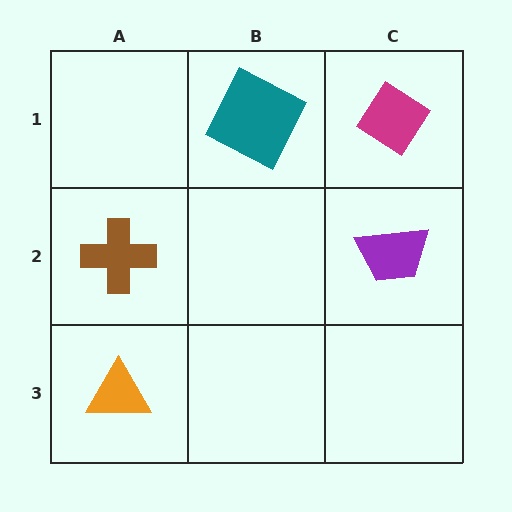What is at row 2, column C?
A purple trapezoid.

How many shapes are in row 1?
2 shapes.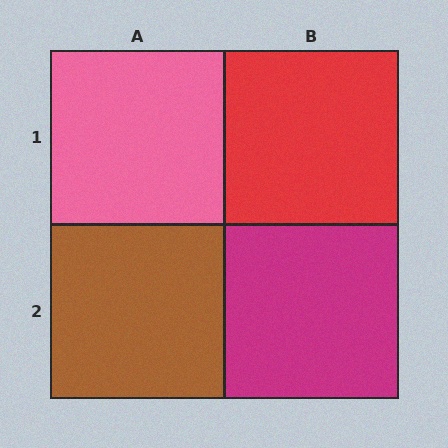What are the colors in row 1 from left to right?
Pink, red.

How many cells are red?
1 cell is red.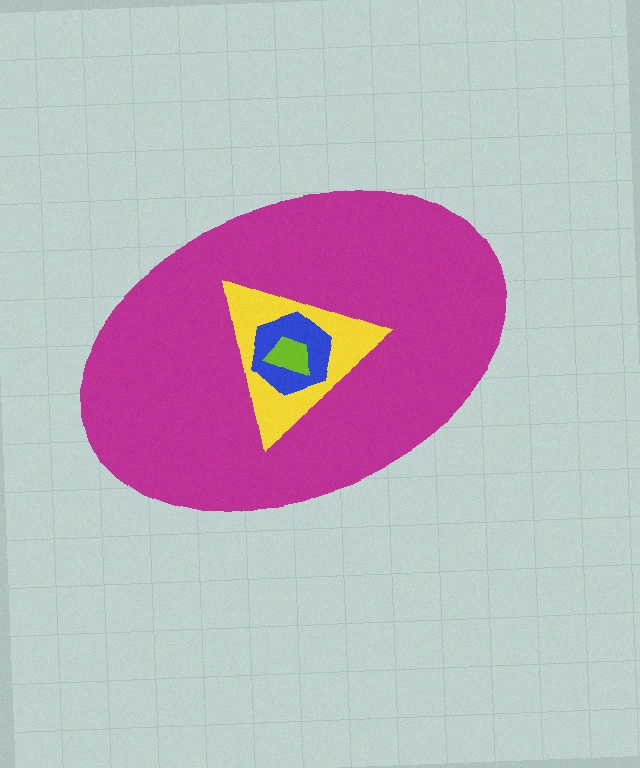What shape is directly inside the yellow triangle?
The blue hexagon.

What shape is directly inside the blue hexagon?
The lime trapezoid.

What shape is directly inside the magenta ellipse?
The yellow triangle.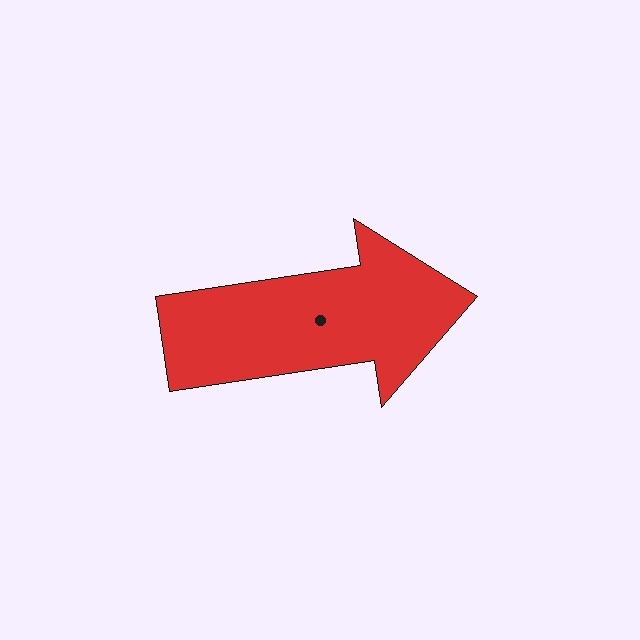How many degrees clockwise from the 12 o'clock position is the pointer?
Approximately 81 degrees.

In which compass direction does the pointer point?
East.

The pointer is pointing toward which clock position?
Roughly 3 o'clock.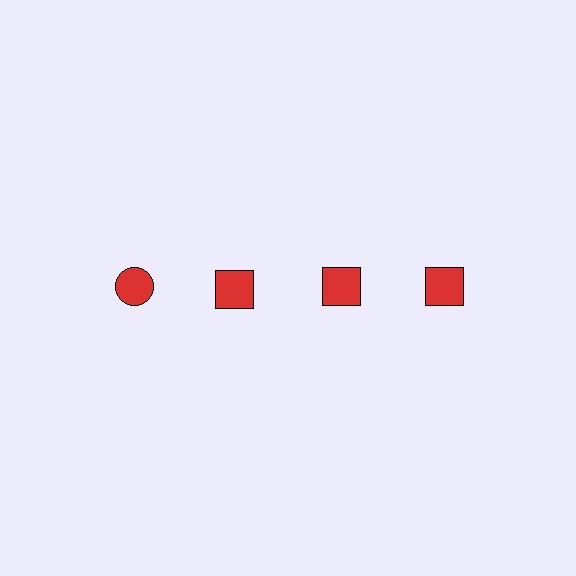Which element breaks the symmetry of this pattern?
The red circle in the top row, leftmost column breaks the symmetry. All other shapes are red squares.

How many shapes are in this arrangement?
There are 4 shapes arranged in a grid pattern.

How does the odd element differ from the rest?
It has a different shape: circle instead of square.